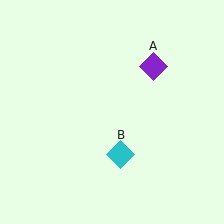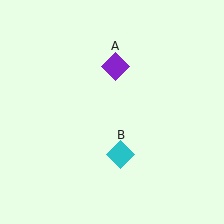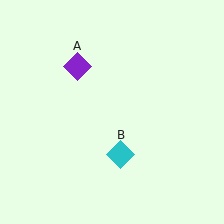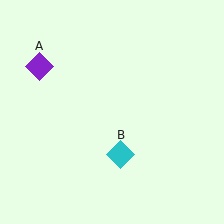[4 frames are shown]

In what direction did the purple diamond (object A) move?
The purple diamond (object A) moved left.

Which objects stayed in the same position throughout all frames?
Cyan diamond (object B) remained stationary.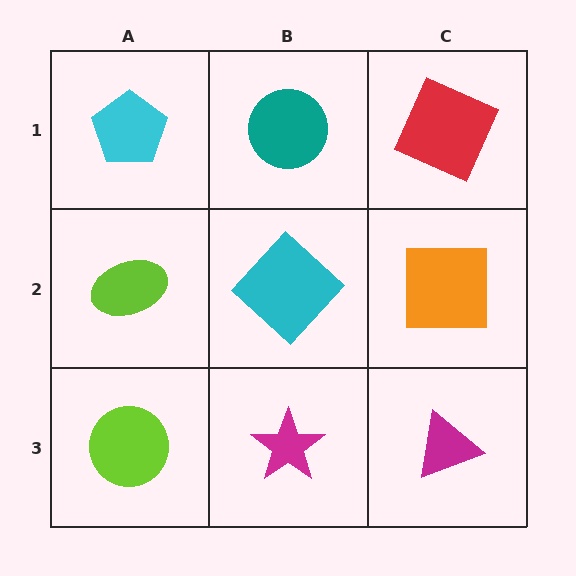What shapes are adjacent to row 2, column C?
A red square (row 1, column C), a magenta triangle (row 3, column C), a cyan diamond (row 2, column B).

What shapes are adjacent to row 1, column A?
A lime ellipse (row 2, column A), a teal circle (row 1, column B).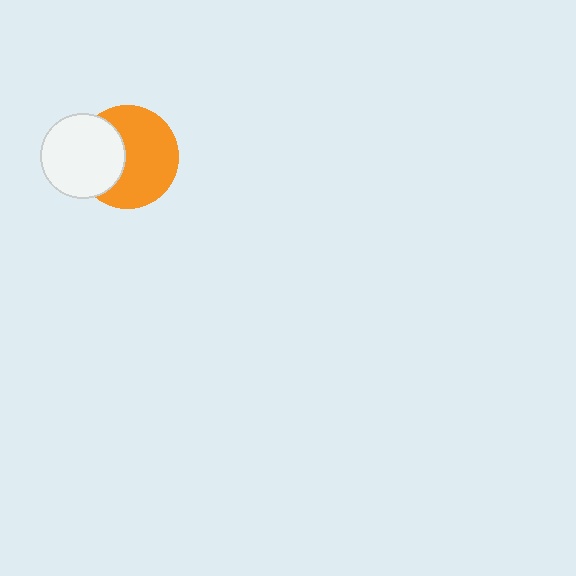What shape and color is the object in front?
The object in front is a white circle.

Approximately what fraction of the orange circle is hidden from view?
Roughly 35% of the orange circle is hidden behind the white circle.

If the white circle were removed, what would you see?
You would see the complete orange circle.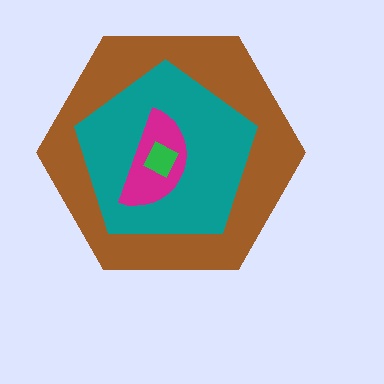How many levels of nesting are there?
4.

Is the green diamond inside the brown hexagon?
Yes.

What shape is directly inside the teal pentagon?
The magenta semicircle.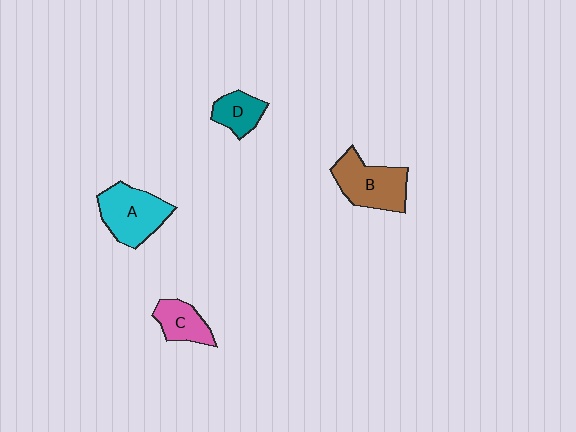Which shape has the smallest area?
Shape D (teal).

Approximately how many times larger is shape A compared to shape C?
Approximately 1.7 times.